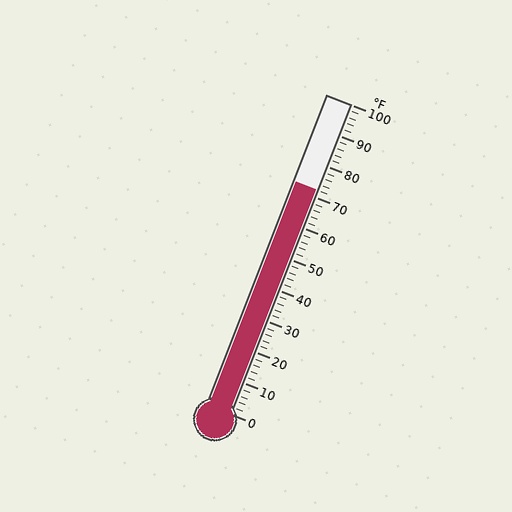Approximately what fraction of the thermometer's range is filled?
The thermometer is filled to approximately 70% of its range.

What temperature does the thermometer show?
The thermometer shows approximately 72°F.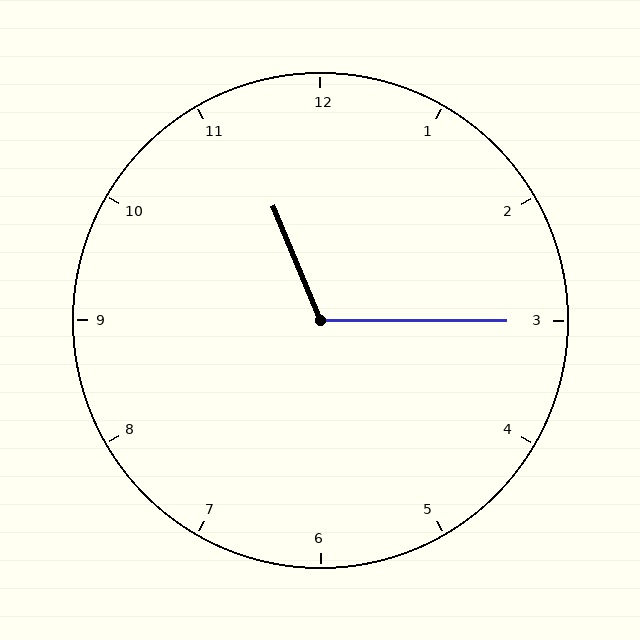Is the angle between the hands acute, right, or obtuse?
It is obtuse.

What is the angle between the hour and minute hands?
Approximately 112 degrees.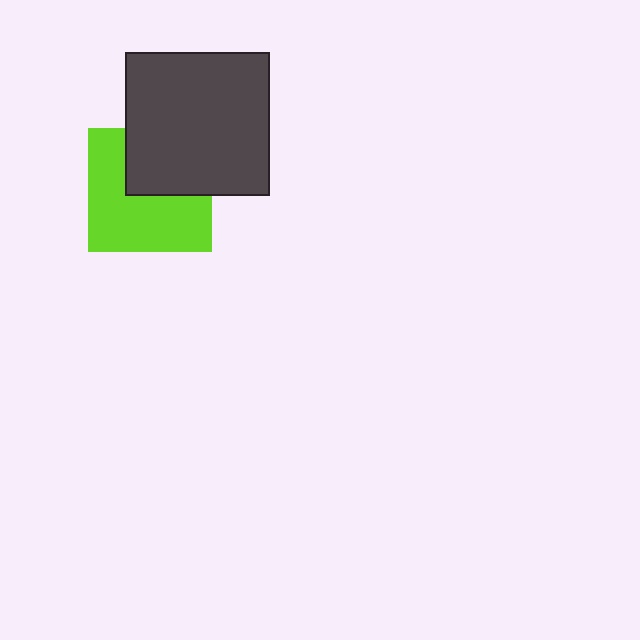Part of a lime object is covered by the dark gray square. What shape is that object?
It is a square.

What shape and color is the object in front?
The object in front is a dark gray square.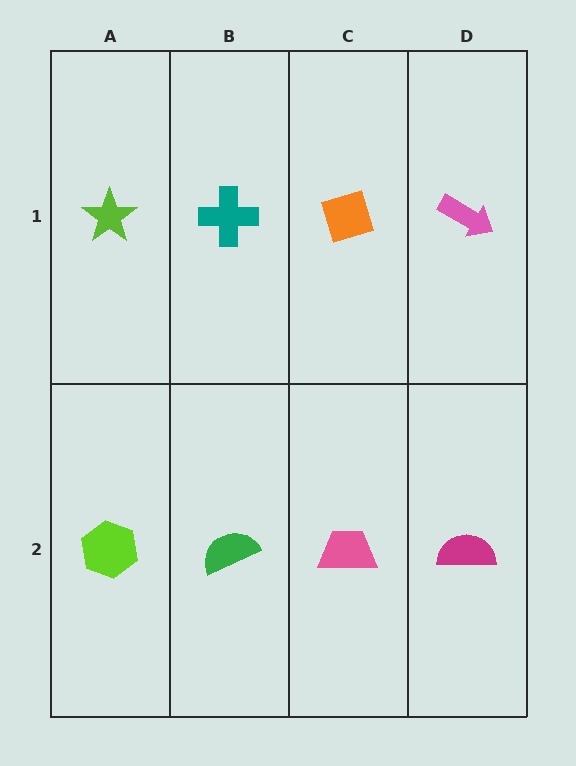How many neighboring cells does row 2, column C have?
3.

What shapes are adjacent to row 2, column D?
A pink arrow (row 1, column D), a pink trapezoid (row 2, column C).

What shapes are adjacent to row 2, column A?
A lime star (row 1, column A), a green semicircle (row 2, column B).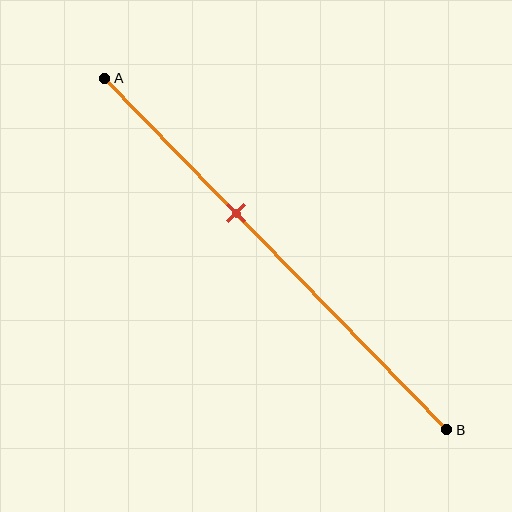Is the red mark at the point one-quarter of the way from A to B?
No, the mark is at about 40% from A, not at the 25% one-quarter point.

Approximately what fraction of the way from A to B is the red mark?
The red mark is approximately 40% of the way from A to B.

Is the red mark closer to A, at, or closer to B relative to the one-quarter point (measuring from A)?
The red mark is closer to point B than the one-quarter point of segment AB.